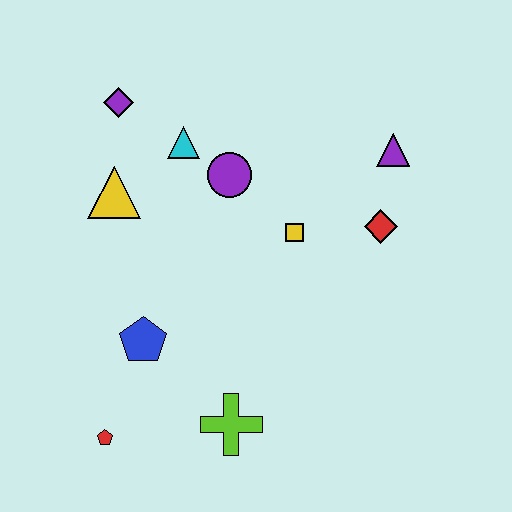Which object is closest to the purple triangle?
The red diamond is closest to the purple triangle.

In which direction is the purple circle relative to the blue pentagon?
The purple circle is above the blue pentagon.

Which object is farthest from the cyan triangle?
The red pentagon is farthest from the cyan triangle.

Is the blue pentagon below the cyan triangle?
Yes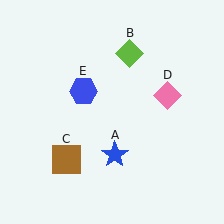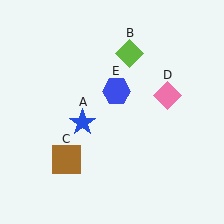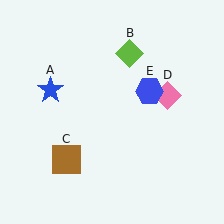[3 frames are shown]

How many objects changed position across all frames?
2 objects changed position: blue star (object A), blue hexagon (object E).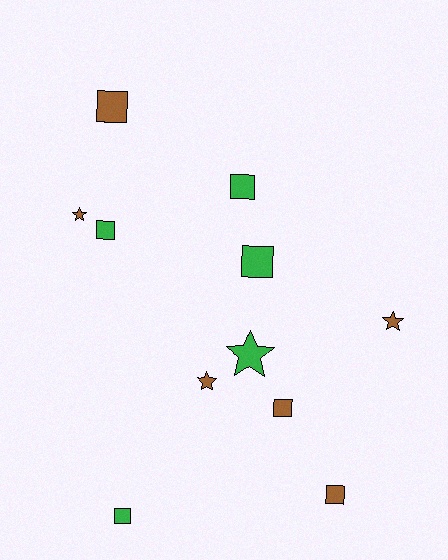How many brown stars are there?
There are 3 brown stars.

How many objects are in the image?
There are 11 objects.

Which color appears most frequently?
Brown, with 6 objects.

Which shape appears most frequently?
Square, with 7 objects.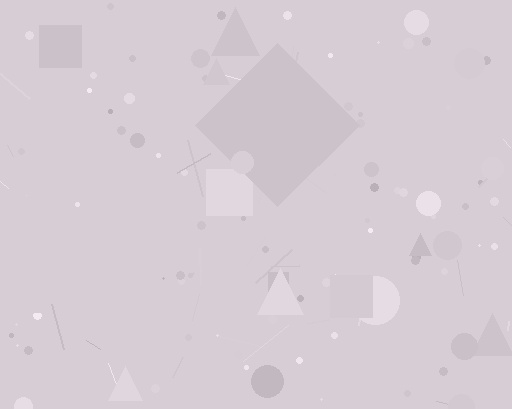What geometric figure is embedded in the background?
A diamond is embedded in the background.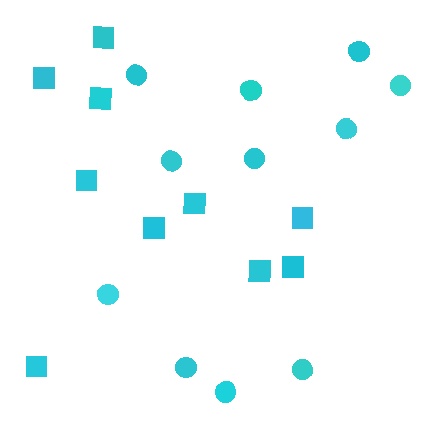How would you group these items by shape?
There are 2 groups: one group of circles (11) and one group of squares (10).